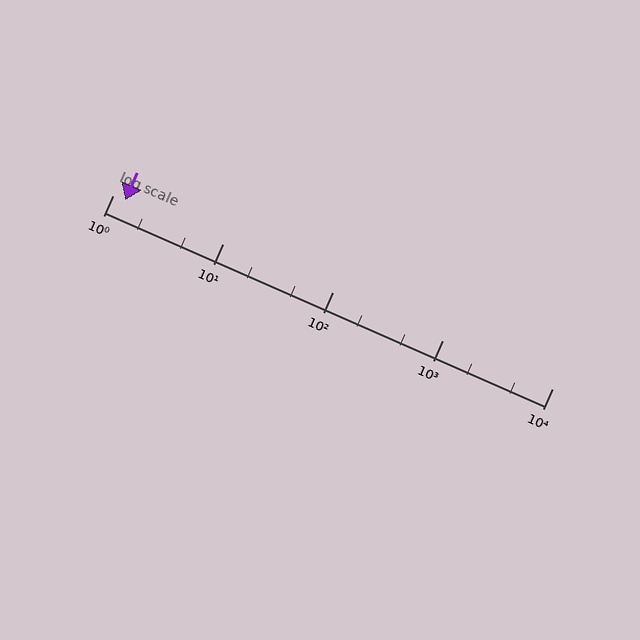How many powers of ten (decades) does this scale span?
The scale spans 4 decades, from 1 to 10000.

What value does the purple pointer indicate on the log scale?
The pointer indicates approximately 1.3.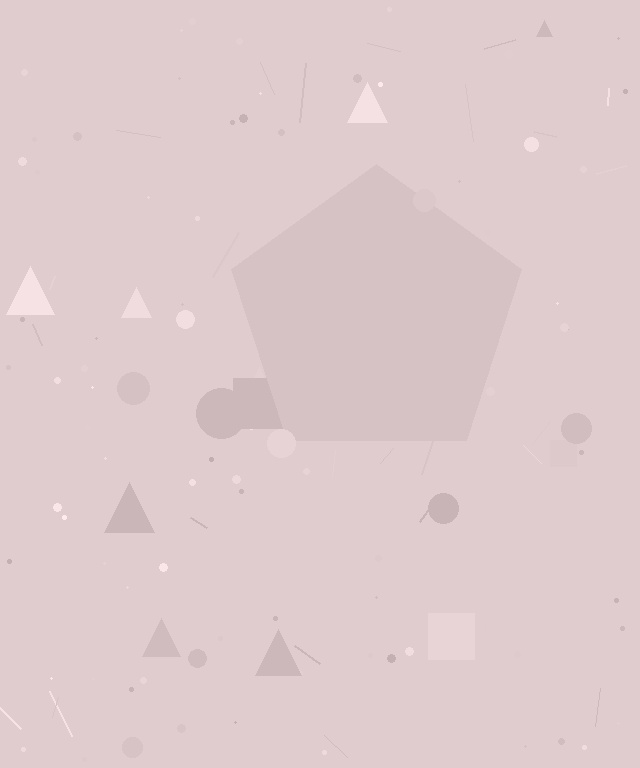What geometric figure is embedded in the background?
A pentagon is embedded in the background.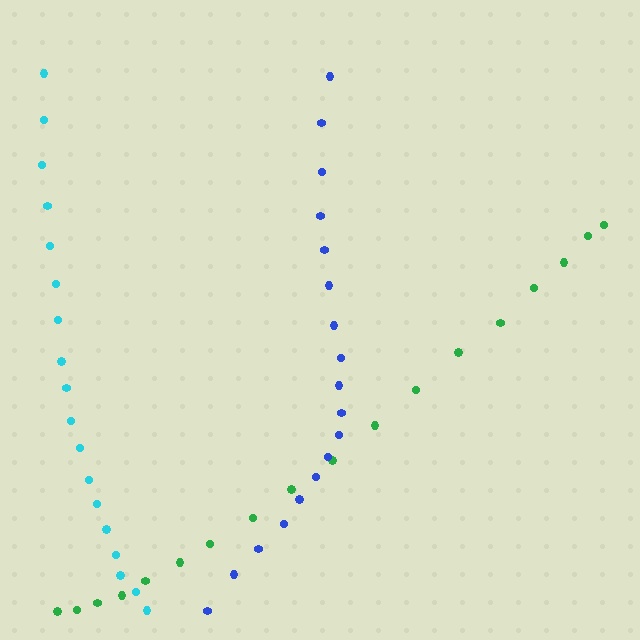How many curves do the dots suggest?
There are 3 distinct paths.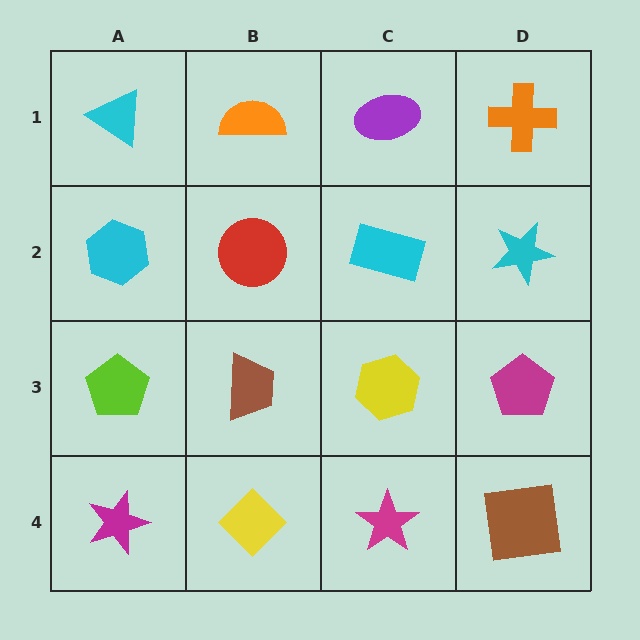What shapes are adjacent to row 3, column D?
A cyan star (row 2, column D), a brown square (row 4, column D), a yellow hexagon (row 3, column C).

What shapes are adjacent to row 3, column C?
A cyan rectangle (row 2, column C), a magenta star (row 4, column C), a brown trapezoid (row 3, column B), a magenta pentagon (row 3, column D).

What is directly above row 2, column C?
A purple ellipse.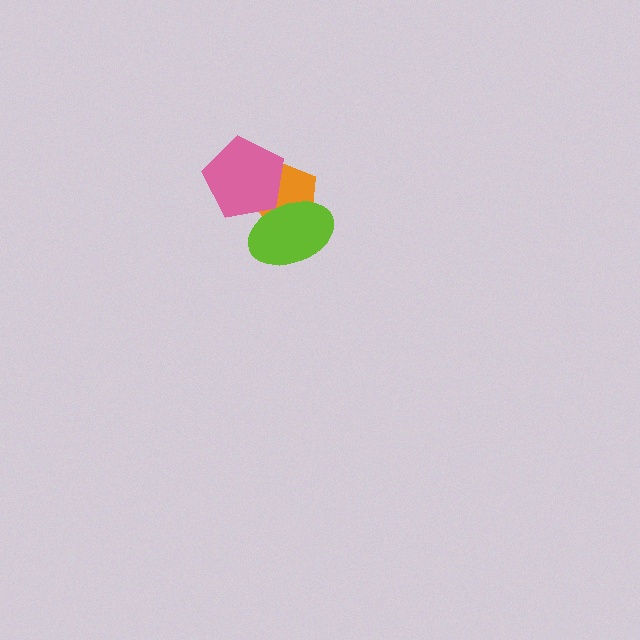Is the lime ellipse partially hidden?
Yes, it is partially covered by another shape.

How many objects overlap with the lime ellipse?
2 objects overlap with the lime ellipse.